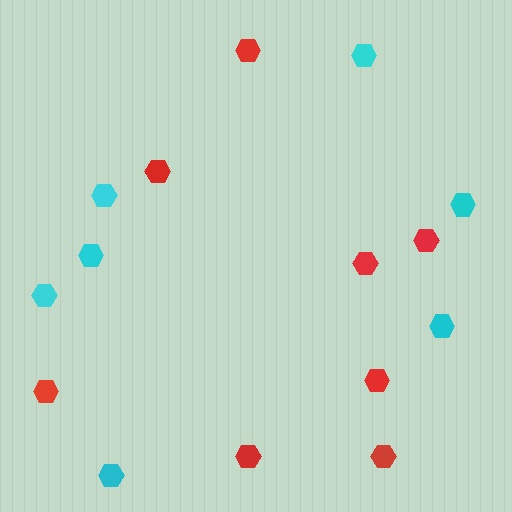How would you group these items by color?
There are 2 groups: one group of cyan hexagons (7) and one group of red hexagons (8).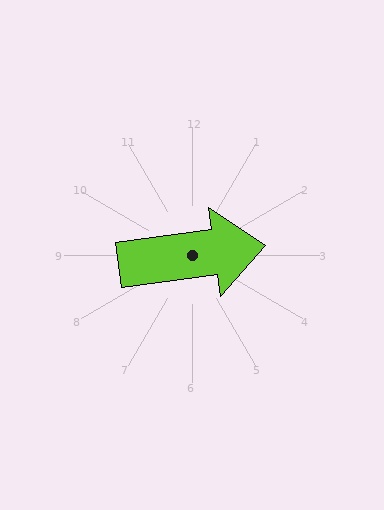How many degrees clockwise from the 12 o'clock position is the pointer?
Approximately 82 degrees.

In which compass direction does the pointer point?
East.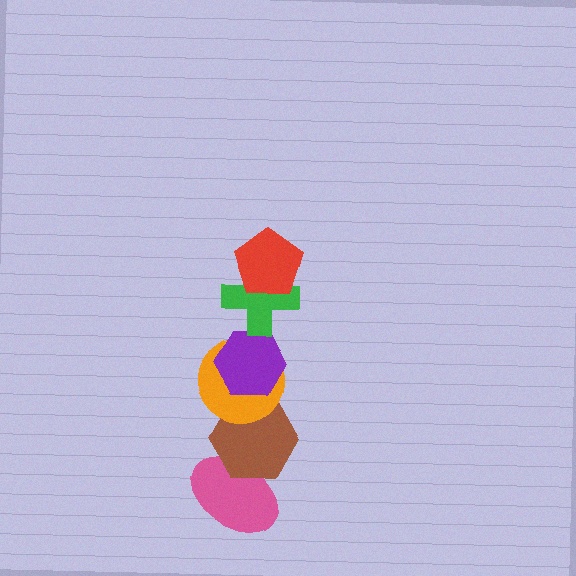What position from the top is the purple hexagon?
The purple hexagon is 3rd from the top.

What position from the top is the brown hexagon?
The brown hexagon is 5th from the top.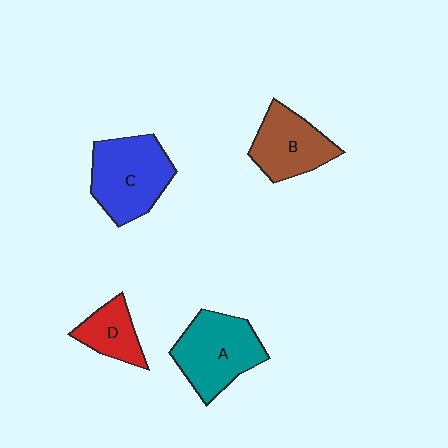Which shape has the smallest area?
Shape D (red).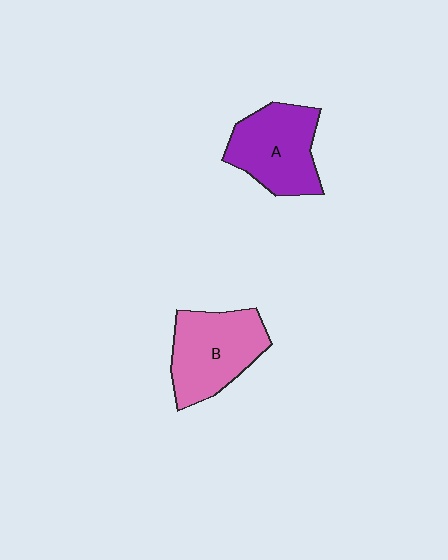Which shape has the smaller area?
Shape A (purple).